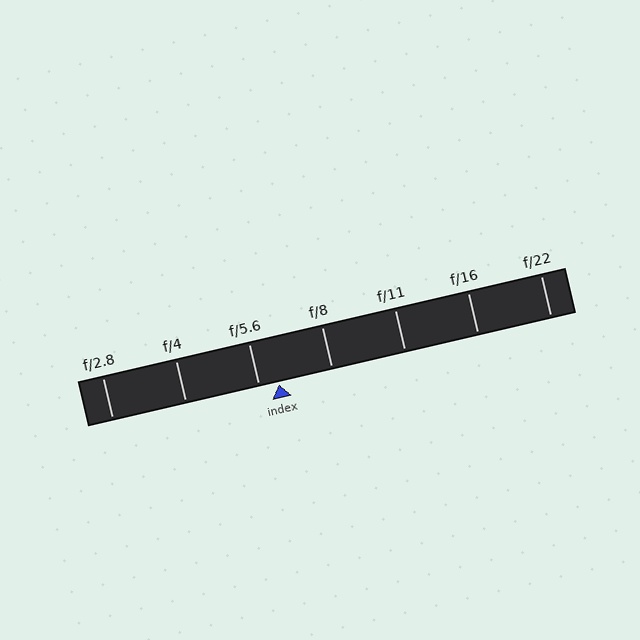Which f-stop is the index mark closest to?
The index mark is closest to f/5.6.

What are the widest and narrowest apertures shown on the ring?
The widest aperture shown is f/2.8 and the narrowest is f/22.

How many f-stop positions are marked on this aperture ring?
There are 7 f-stop positions marked.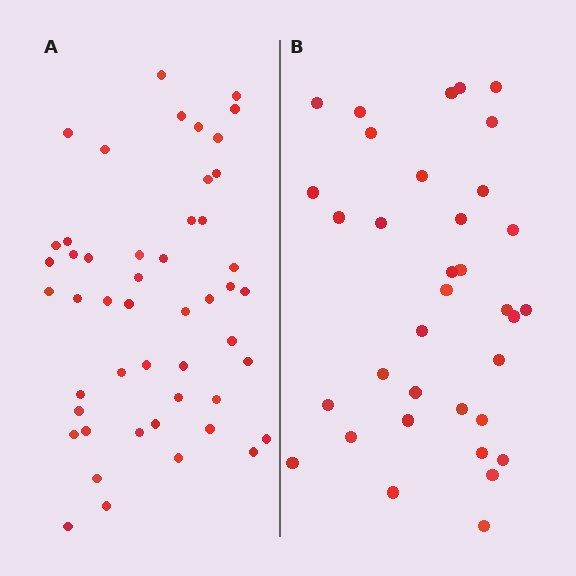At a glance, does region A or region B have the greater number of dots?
Region A (the left region) has more dots.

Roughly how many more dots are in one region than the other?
Region A has approximately 15 more dots than region B.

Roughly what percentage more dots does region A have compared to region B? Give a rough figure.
About 40% more.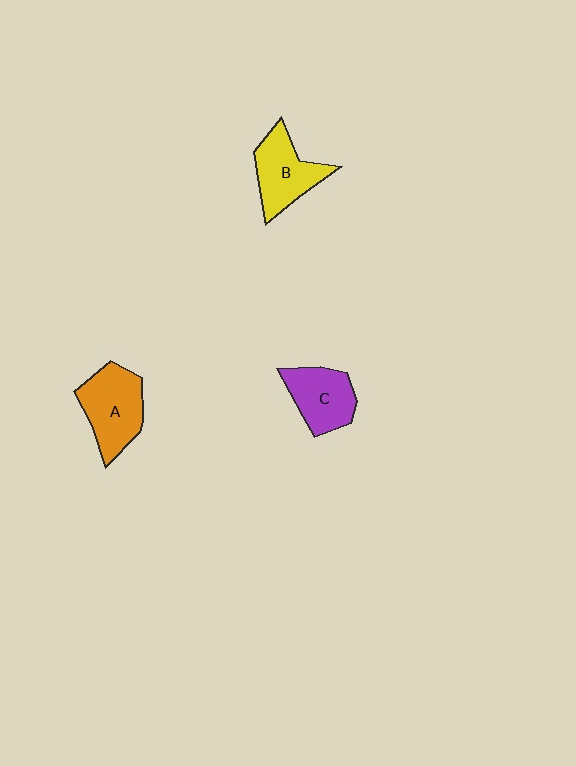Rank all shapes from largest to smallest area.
From largest to smallest: A (orange), B (yellow), C (purple).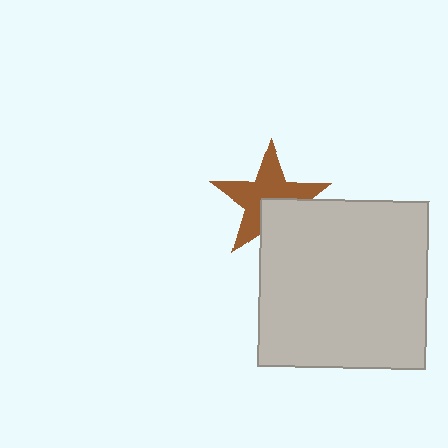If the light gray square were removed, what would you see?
You would see the complete brown star.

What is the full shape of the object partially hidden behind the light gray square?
The partially hidden object is a brown star.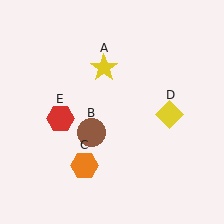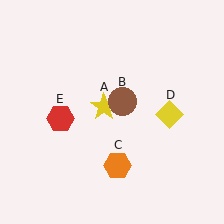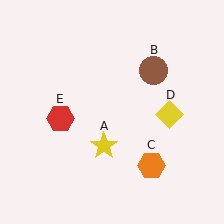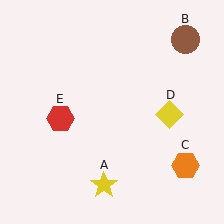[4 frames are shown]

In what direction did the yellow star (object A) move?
The yellow star (object A) moved down.